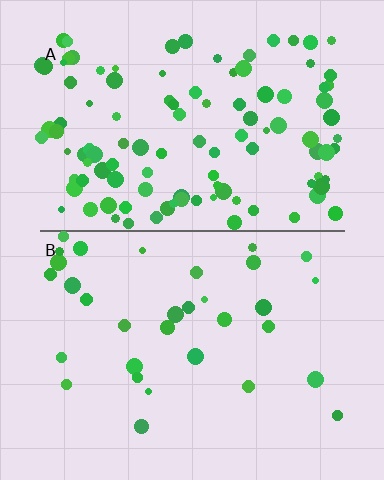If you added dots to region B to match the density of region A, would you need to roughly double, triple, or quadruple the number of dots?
Approximately triple.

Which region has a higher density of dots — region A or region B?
A (the top).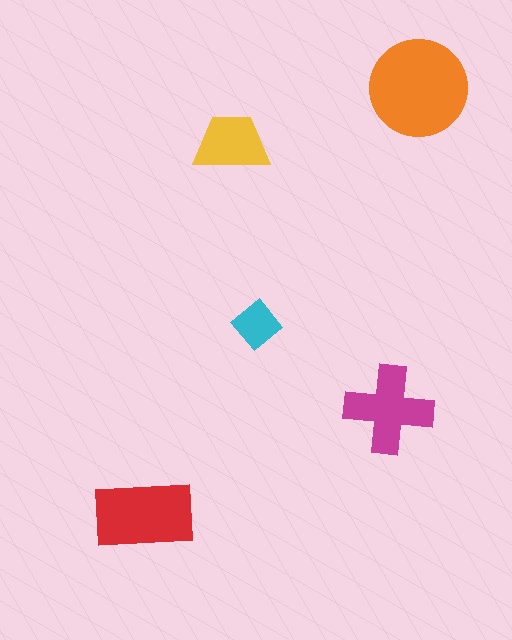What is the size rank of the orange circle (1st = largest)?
1st.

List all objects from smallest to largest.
The cyan diamond, the yellow trapezoid, the magenta cross, the red rectangle, the orange circle.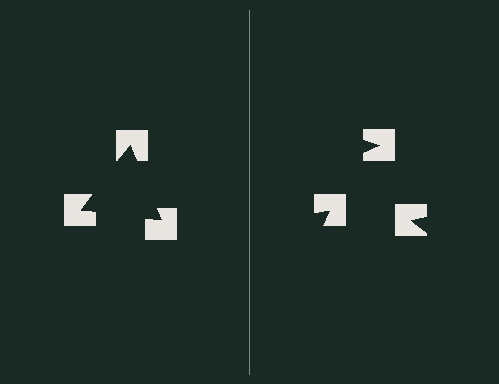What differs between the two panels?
The notched squares are positioned identically on both sides; only the wedge orientations differ. On the left they align to a triangle; on the right they are misaligned.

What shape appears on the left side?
An illusory triangle.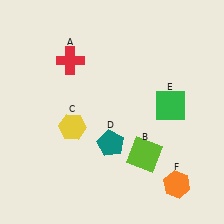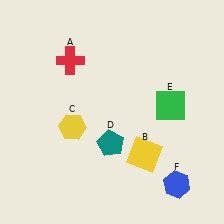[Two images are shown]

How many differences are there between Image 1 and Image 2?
There are 2 differences between the two images.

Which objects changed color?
B changed from lime to yellow. F changed from orange to blue.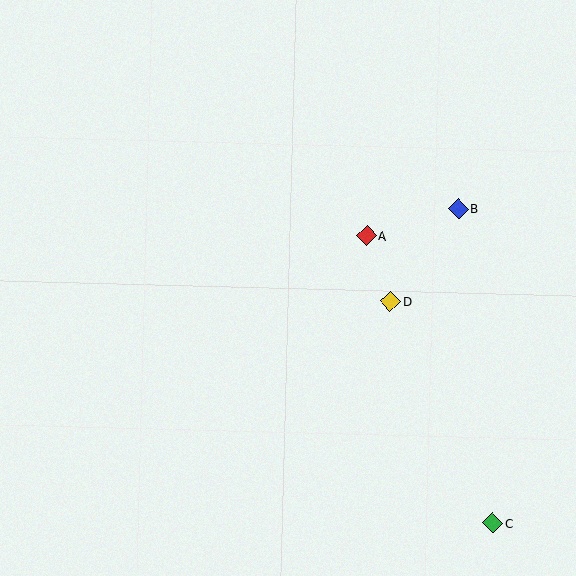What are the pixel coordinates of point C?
Point C is at (493, 523).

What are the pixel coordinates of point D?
Point D is at (390, 301).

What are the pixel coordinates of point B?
Point B is at (458, 209).